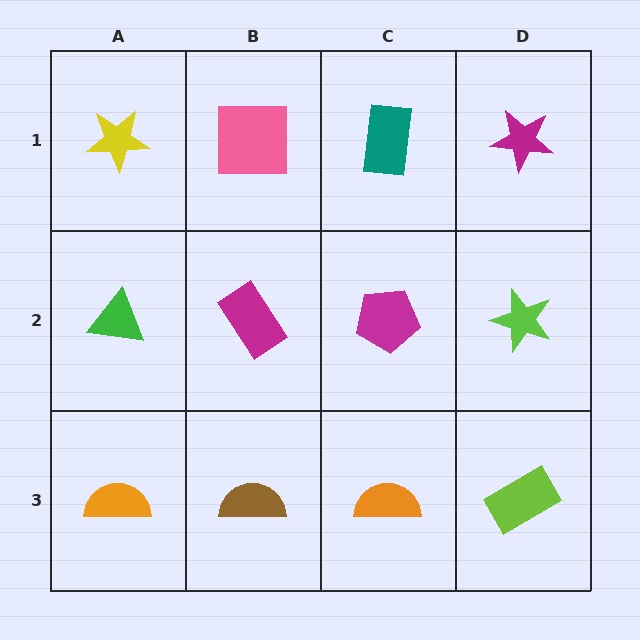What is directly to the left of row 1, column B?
A yellow star.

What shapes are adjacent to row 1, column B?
A magenta rectangle (row 2, column B), a yellow star (row 1, column A), a teal rectangle (row 1, column C).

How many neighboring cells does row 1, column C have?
3.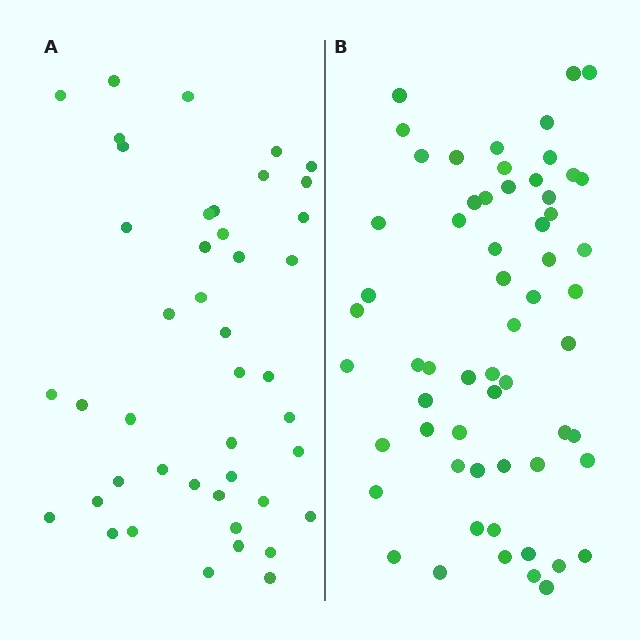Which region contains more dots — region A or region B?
Region B (the right region) has more dots.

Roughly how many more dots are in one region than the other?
Region B has approximately 15 more dots than region A.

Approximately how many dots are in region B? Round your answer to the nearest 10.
About 60 dots.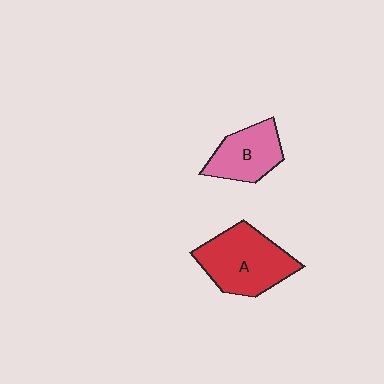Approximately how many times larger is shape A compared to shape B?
Approximately 1.5 times.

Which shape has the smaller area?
Shape B (pink).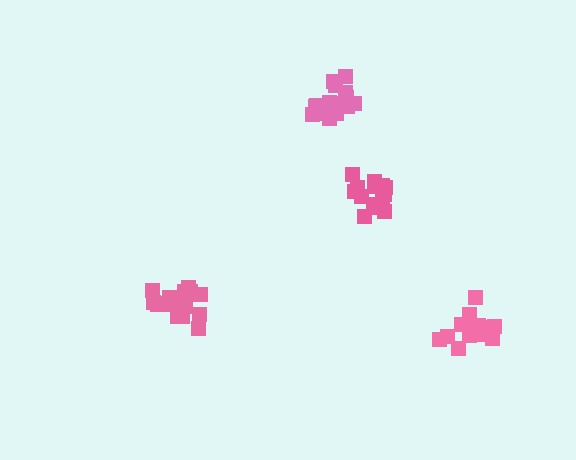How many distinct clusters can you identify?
There are 4 distinct clusters.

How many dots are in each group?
Group 1: 13 dots, Group 2: 16 dots, Group 3: 19 dots, Group 4: 15 dots (63 total).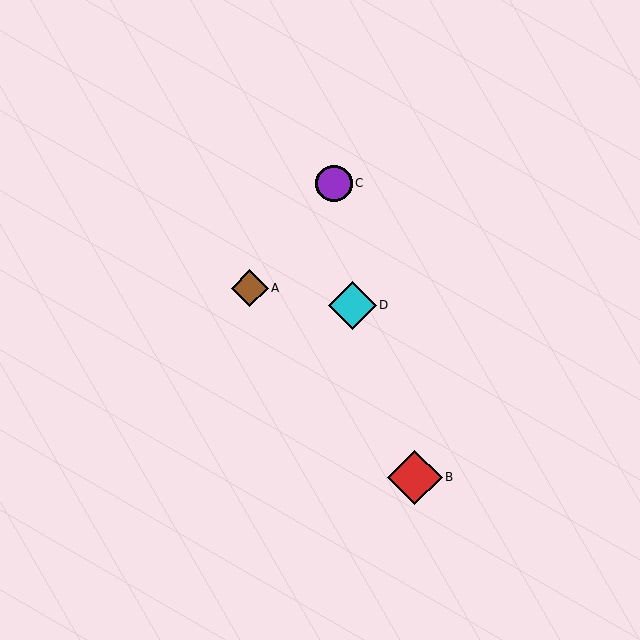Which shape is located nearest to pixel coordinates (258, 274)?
The brown diamond (labeled A) at (250, 288) is nearest to that location.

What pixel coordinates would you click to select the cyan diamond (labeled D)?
Click at (352, 305) to select the cyan diamond D.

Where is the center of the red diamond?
The center of the red diamond is at (415, 477).